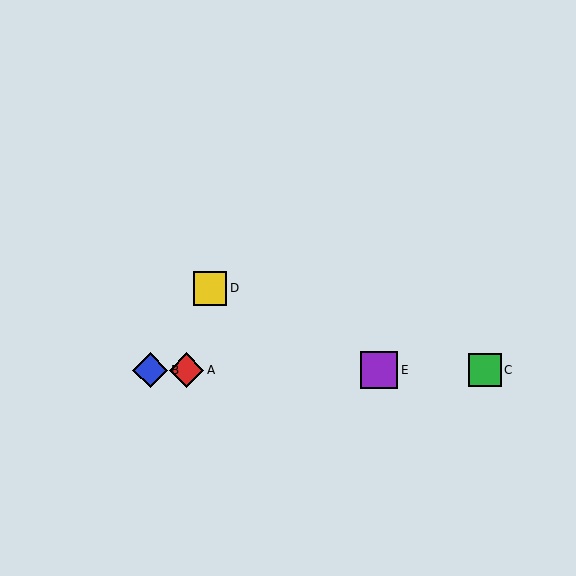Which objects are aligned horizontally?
Objects A, B, C, E are aligned horizontally.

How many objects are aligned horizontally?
4 objects (A, B, C, E) are aligned horizontally.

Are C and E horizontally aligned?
Yes, both are at y≈370.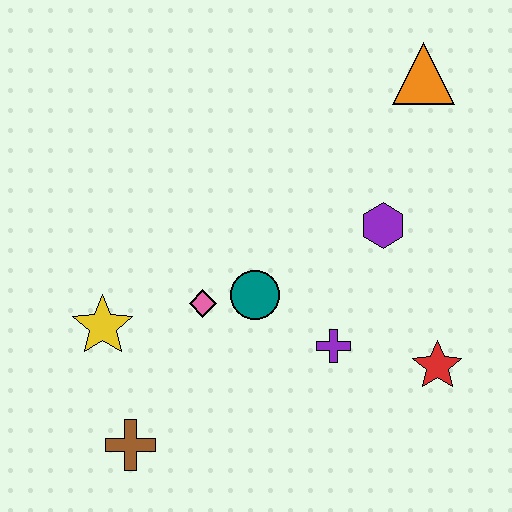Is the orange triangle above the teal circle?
Yes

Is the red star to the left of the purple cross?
No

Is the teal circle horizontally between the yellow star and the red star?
Yes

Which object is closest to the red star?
The purple cross is closest to the red star.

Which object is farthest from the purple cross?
The orange triangle is farthest from the purple cross.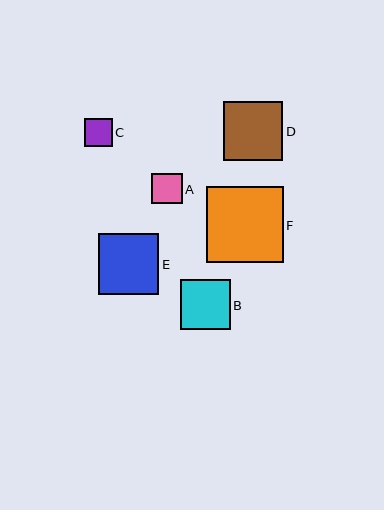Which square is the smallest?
Square C is the smallest with a size of approximately 28 pixels.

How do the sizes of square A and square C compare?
Square A and square C are approximately the same size.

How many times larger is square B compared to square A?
Square B is approximately 1.6 times the size of square A.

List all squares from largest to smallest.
From largest to smallest: F, E, D, B, A, C.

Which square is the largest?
Square F is the largest with a size of approximately 76 pixels.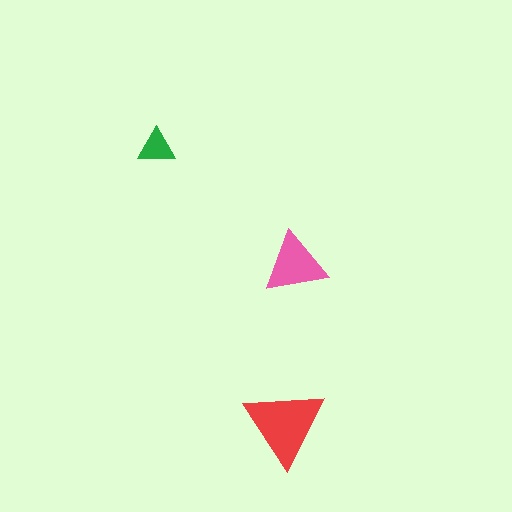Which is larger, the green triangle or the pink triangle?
The pink one.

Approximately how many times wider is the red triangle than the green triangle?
About 2 times wider.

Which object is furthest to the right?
The pink triangle is rightmost.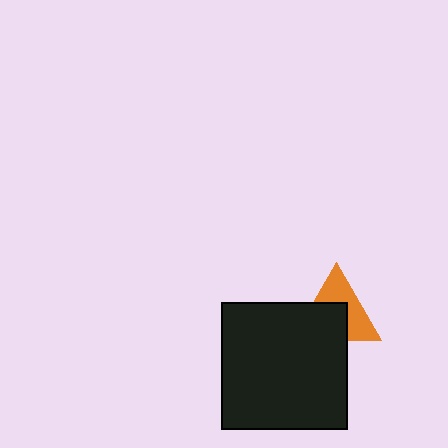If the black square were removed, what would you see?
You would see the complete orange triangle.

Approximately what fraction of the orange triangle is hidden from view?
Roughly 49% of the orange triangle is hidden behind the black square.